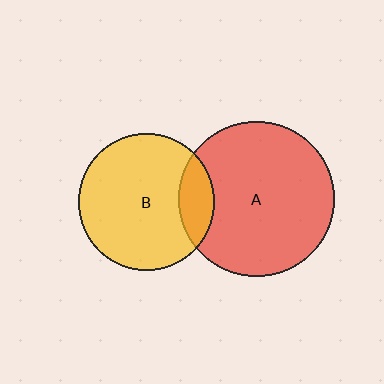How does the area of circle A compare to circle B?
Approximately 1.3 times.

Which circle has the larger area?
Circle A (red).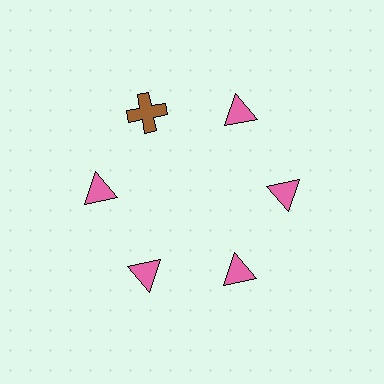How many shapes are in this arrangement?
There are 6 shapes arranged in a ring pattern.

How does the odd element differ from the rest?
It differs in both color (brown instead of pink) and shape (cross instead of triangle).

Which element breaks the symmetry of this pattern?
The brown cross at roughly the 11 o'clock position breaks the symmetry. All other shapes are pink triangles.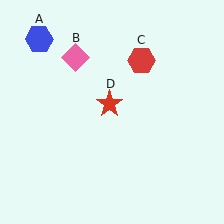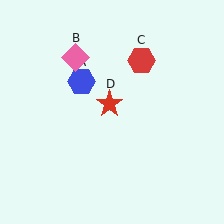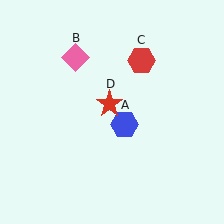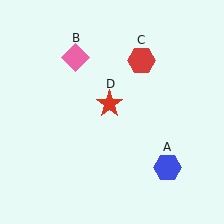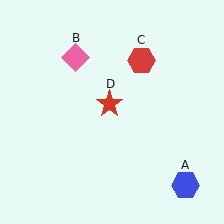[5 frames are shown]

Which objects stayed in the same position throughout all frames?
Pink diamond (object B) and red hexagon (object C) and red star (object D) remained stationary.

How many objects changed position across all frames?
1 object changed position: blue hexagon (object A).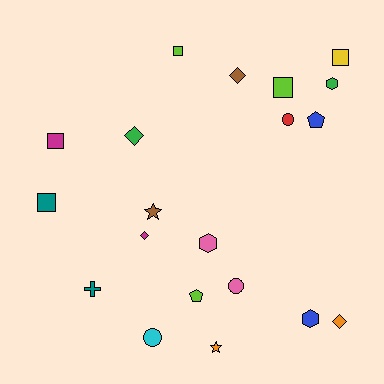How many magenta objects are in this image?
There are 2 magenta objects.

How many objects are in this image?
There are 20 objects.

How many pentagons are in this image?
There are 2 pentagons.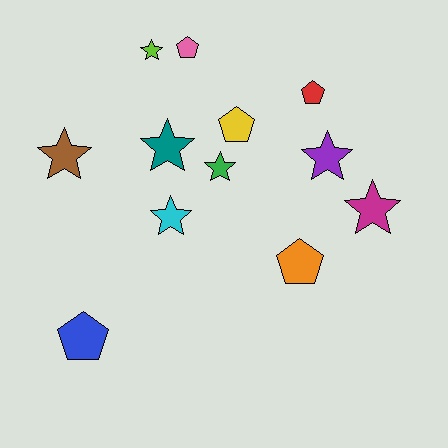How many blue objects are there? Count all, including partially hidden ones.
There is 1 blue object.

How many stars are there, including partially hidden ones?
There are 7 stars.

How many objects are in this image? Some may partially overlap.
There are 12 objects.